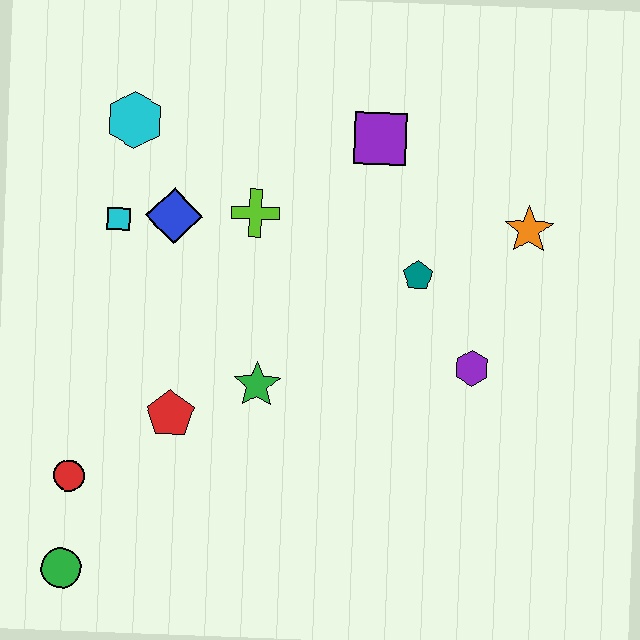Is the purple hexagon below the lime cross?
Yes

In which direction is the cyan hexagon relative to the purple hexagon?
The cyan hexagon is to the left of the purple hexagon.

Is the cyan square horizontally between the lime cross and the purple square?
No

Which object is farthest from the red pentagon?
The orange star is farthest from the red pentagon.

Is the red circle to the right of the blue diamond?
No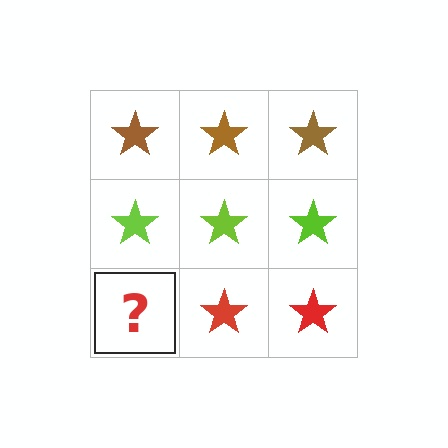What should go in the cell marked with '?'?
The missing cell should contain a red star.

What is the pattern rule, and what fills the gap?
The rule is that each row has a consistent color. The gap should be filled with a red star.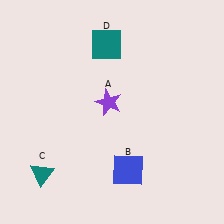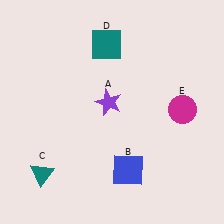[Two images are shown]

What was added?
A magenta circle (E) was added in Image 2.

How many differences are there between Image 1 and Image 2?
There is 1 difference between the two images.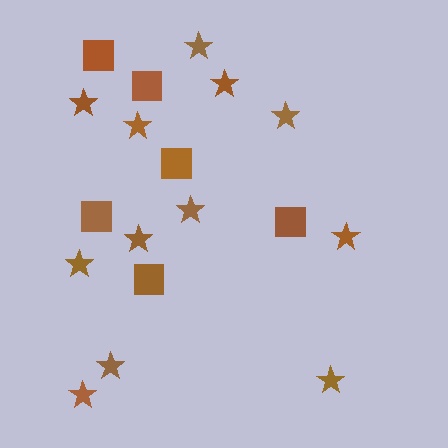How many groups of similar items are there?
There are 2 groups: one group of squares (6) and one group of stars (12).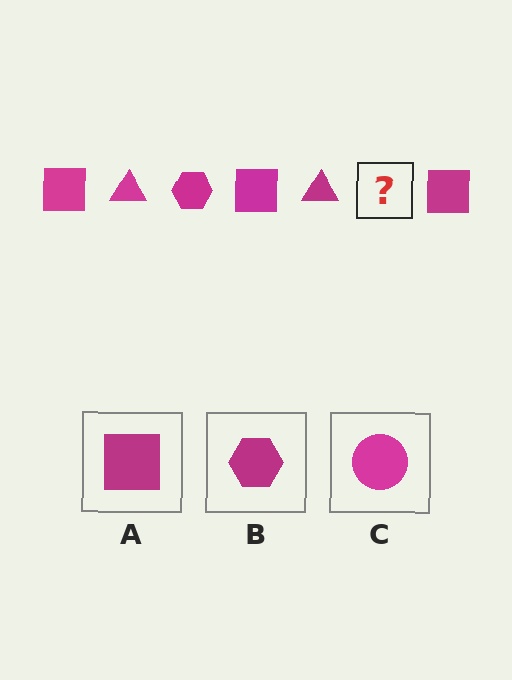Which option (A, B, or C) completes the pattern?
B.